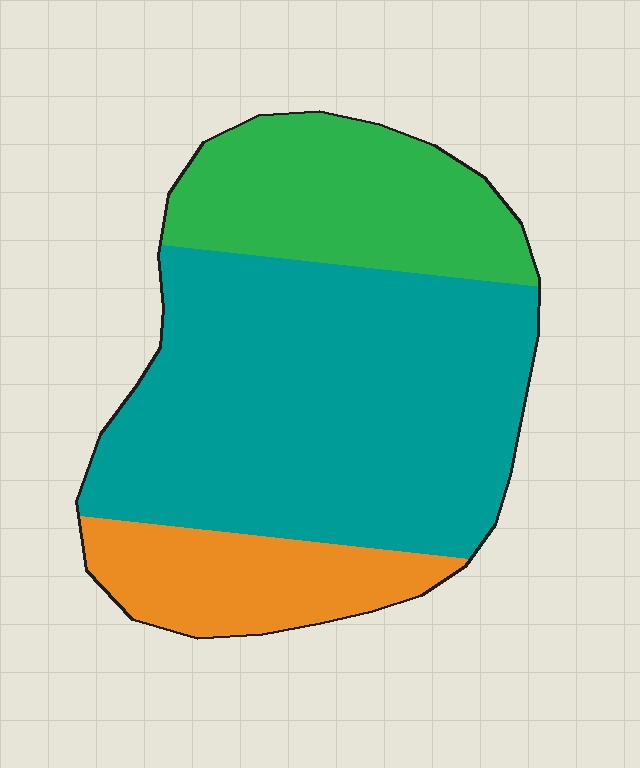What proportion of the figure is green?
Green covers around 25% of the figure.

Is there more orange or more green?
Green.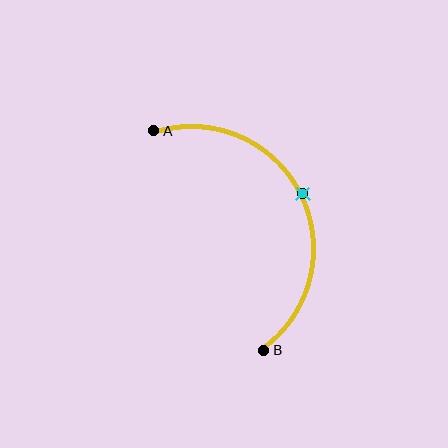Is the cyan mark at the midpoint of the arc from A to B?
Yes. The cyan mark lies on the arc at equal arc-length from both A and B — it is the arc midpoint.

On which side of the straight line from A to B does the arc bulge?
The arc bulges to the right of the straight line connecting A and B.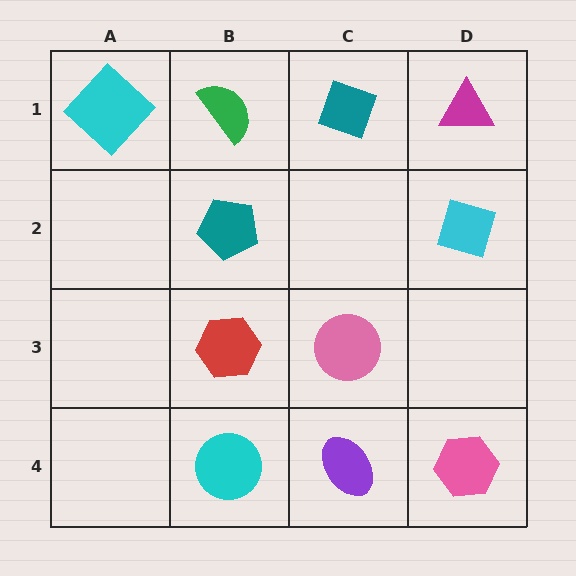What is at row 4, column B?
A cyan circle.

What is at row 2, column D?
A cyan diamond.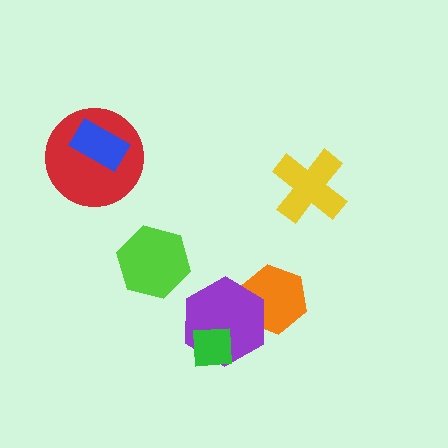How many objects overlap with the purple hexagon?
2 objects overlap with the purple hexagon.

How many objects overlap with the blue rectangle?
1 object overlaps with the blue rectangle.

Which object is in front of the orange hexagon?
The purple hexagon is in front of the orange hexagon.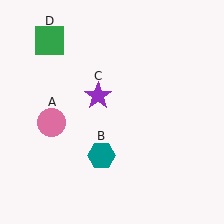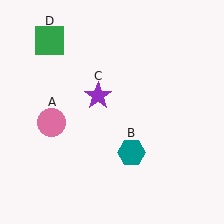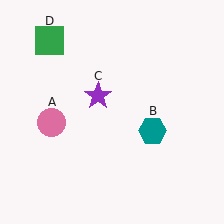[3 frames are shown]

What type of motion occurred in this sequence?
The teal hexagon (object B) rotated counterclockwise around the center of the scene.